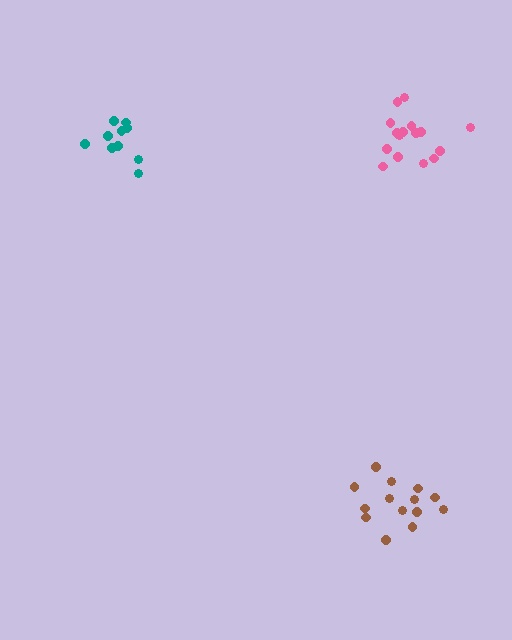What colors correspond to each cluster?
The clusters are colored: teal, pink, brown.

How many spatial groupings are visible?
There are 3 spatial groupings.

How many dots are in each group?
Group 1: 10 dots, Group 2: 16 dots, Group 3: 14 dots (40 total).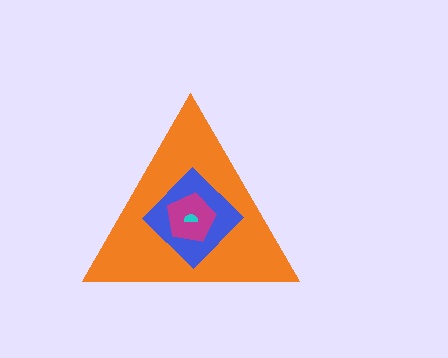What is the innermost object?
The cyan semicircle.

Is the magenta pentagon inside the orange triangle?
Yes.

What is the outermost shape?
The orange triangle.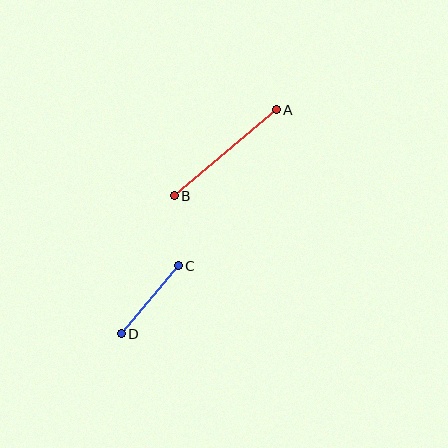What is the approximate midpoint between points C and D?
The midpoint is at approximately (150, 300) pixels.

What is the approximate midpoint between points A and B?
The midpoint is at approximately (225, 153) pixels.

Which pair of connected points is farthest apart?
Points A and B are farthest apart.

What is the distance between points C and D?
The distance is approximately 89 pixels.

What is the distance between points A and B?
The distance is approximately 133 pixels.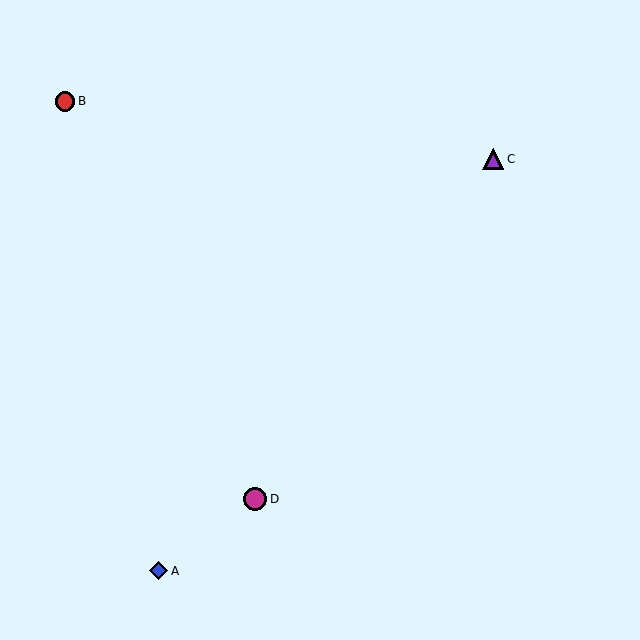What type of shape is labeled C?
Shape C is a purple triangle.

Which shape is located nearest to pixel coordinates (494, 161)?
The purple triangle (labeled C) at (493, 159) is nearest to that location.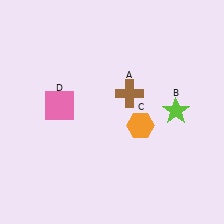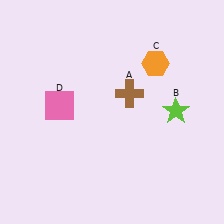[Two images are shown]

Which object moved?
The orange hexagon (C) moved up.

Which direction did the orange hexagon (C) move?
The orange hexagon (C) moved up.